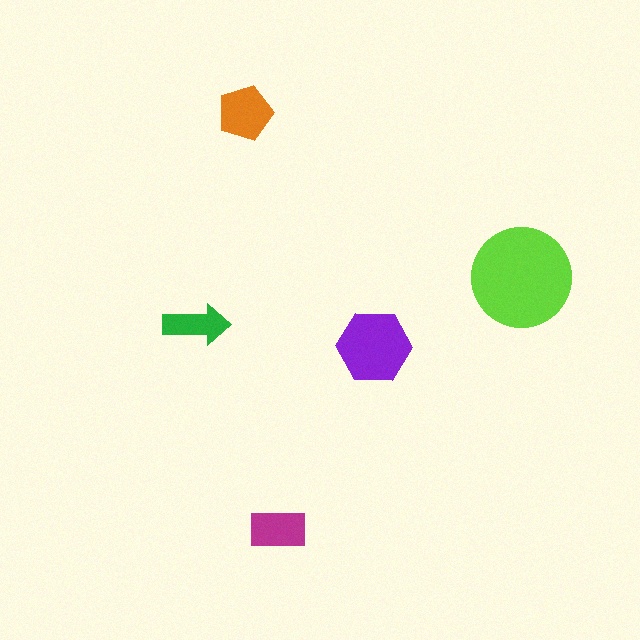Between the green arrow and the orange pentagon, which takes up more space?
The orange pentagon.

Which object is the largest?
The lime circle.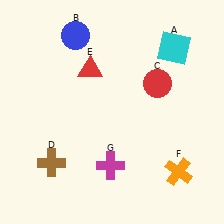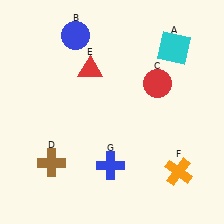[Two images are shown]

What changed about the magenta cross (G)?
In Image 1, G is magenta. In Image 2, it changed to blue.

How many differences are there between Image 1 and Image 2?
There is 1 difference between the two images.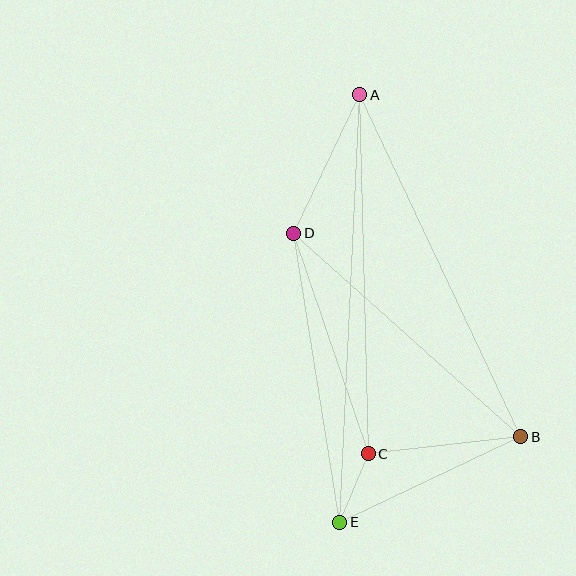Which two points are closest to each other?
Points C and E are closest to each other.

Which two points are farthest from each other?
Points A and E are farthest from each other.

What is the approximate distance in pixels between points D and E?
The distance between D and E is approximately 293 pixels.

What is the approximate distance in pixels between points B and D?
The distance between B and D is approximately 305 pixels.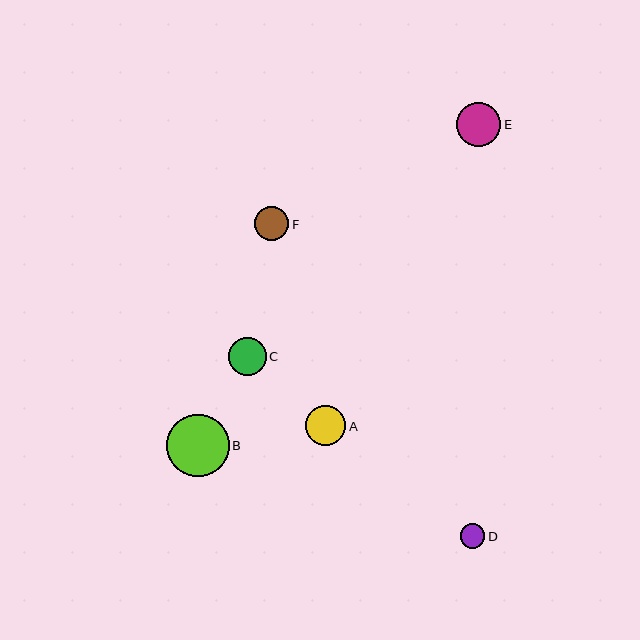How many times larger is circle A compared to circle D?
Circle A is approximately 1.6 times the size of circle D.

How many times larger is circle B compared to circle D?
Circle B is approximately 2.5 times the size of circle D.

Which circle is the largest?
Circle B is the largest with a size of approximately 62 pixels.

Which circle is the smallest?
Circle D is the smallest with a size of approximately 25 pixels.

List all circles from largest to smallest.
From largest to smallest: B, E, A, C, F, D.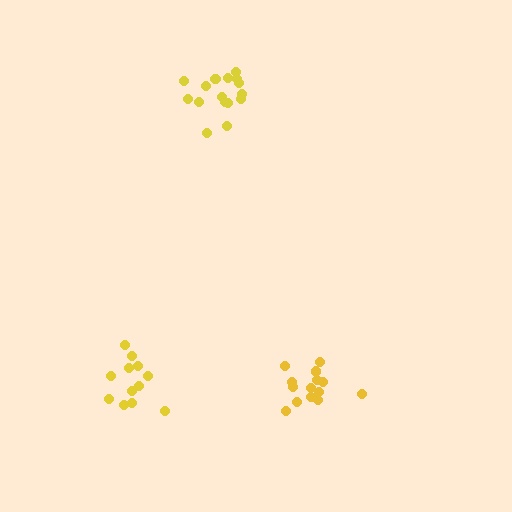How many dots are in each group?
Group 1: 14 dots, Group 2: 12 dots, Group 3: 16 dots (42 total).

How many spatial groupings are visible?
There are 3 spatial groupings.